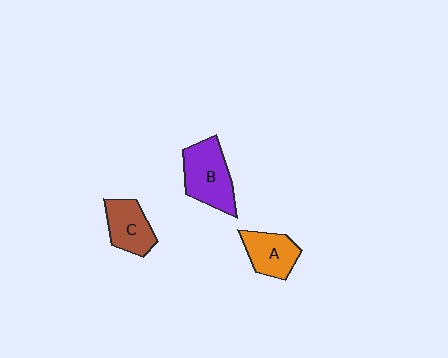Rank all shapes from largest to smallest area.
From largest to smallest: B (purple), C (brown), A (orange).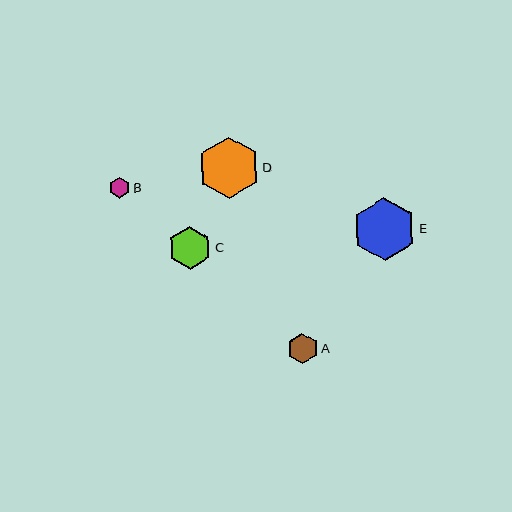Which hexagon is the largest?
Hexagon E is the largest with a size of approximately 63 pixels.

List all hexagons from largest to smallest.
From largest to smallest: E, D, C, A, B.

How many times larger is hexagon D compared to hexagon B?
Hexagon D is approximately 2.9 times the size of hexagon B.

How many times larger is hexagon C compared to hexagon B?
Hexagon C is approximately 2.0 times the size of hexagon B.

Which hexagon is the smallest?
Hexagon B is the smallest with a size of approximately 21 pixels.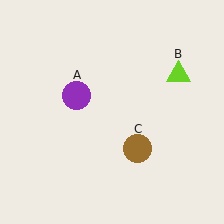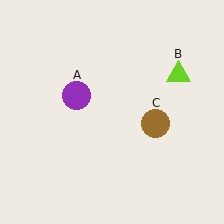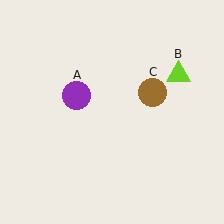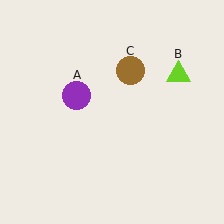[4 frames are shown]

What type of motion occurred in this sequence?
The brown circle (object C) rotated counterclockwise around the center of the scene.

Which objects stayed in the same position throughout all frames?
Purple circle (object A) and lime triangle (object B) remained stationary.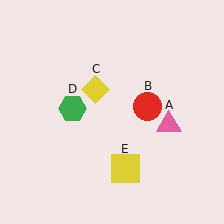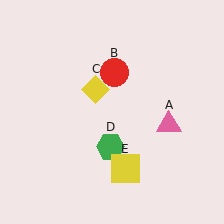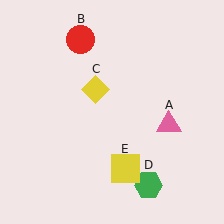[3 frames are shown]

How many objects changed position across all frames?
2 objects changed position: red circle (object B), green hexagon (object D).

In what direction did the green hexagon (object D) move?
The green hexagon (object D) moved down and to the right.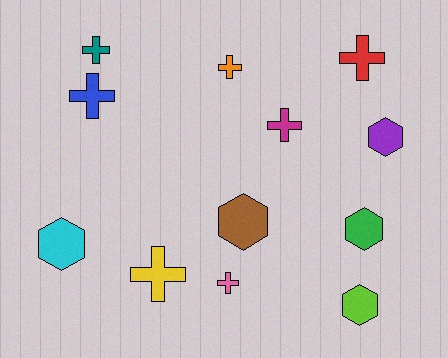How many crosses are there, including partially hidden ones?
There are 7 crosses.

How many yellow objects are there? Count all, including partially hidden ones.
There is 1 yellow object.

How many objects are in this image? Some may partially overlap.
There are 12 objects.